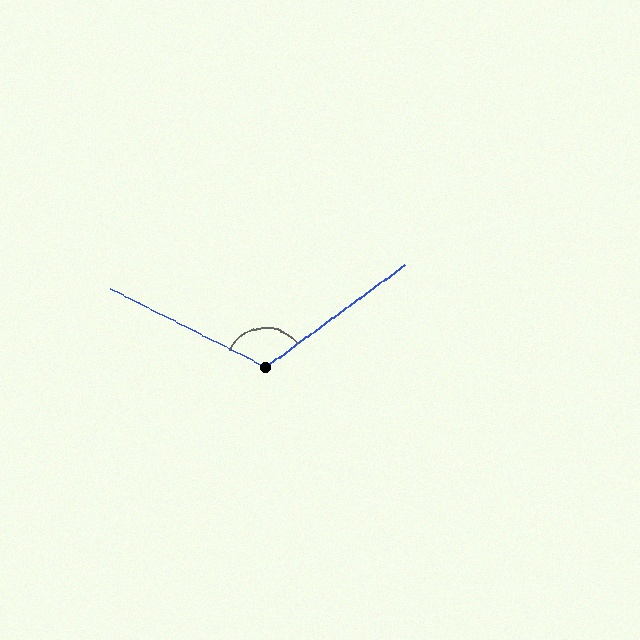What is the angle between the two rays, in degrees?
Approximately 117 degrees.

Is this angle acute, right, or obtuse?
It is obtuse.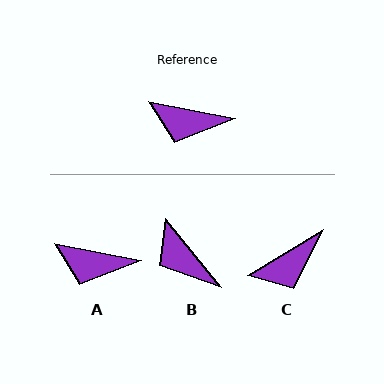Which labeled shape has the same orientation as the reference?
A.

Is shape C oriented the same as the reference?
No, it is off by about 42 degrees.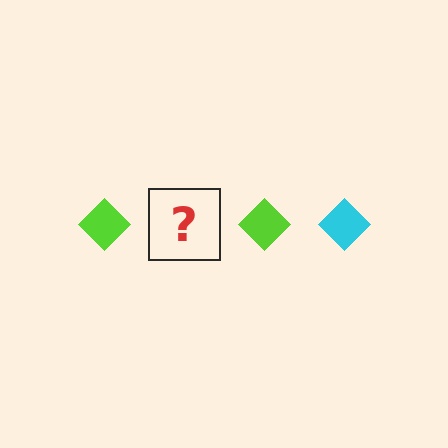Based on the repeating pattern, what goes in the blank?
The blank should be a cyan diamond.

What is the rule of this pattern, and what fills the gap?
The rule is that the pattern cycles through lime, cyan diamonds. The gap should be filled with a cyan diamond.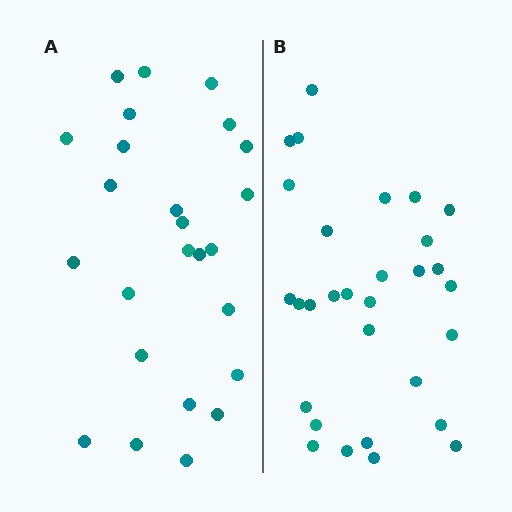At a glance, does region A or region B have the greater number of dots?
Region B (the right region) has more dots.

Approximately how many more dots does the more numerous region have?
Region B has about 5 more dots than region A.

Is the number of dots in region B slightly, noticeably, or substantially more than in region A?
Region B has only slightly more — the two regions are fairly close. The ratio is roughly 1.2 to 1.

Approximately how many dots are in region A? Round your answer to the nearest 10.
About 20 dots. (The exact count is 25, which rounds to 20.)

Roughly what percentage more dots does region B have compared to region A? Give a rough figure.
About 20% more.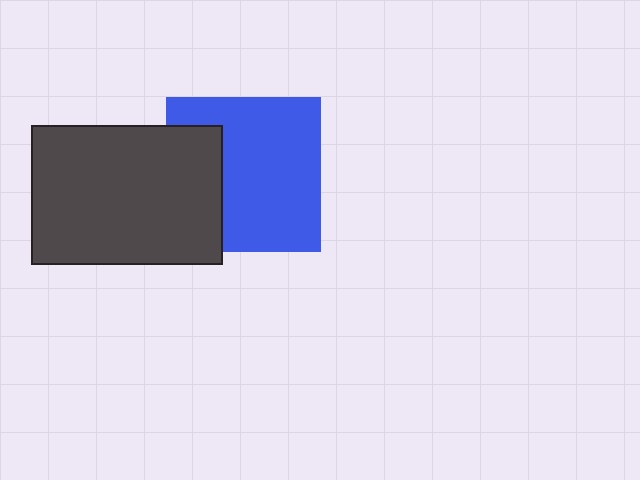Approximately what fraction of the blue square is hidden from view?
Roughly 30% of the blue square is hidden behind the dark gray rectangle.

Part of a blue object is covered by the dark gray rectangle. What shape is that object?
It is a square.